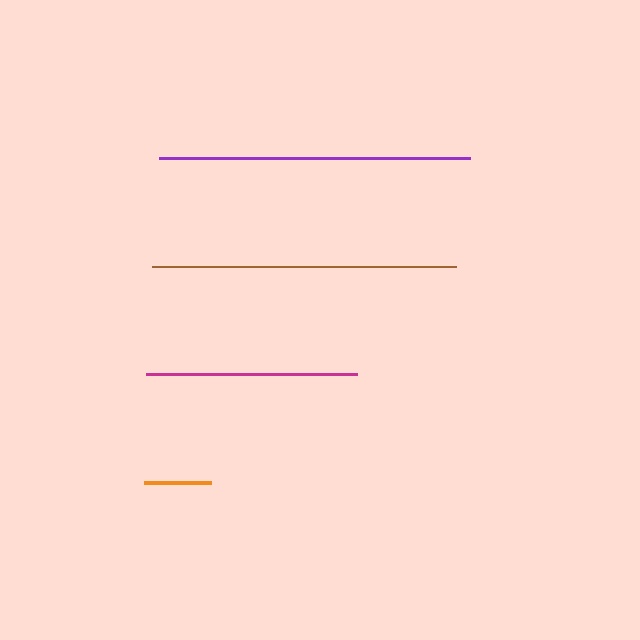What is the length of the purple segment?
The purple segment is approximately 311 pixels long.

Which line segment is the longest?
The purple line is the longest at approximately 311 pixels.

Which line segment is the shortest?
The orange line is the shortest at approximately 67 pixels.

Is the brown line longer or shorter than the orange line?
The brown line is longer than the orange line.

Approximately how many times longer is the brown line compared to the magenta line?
The brown line is approximately 1.4 times the length of the magenta line.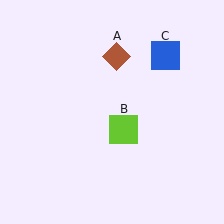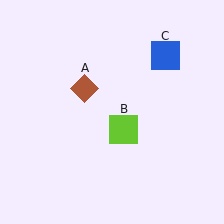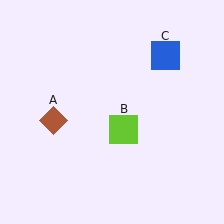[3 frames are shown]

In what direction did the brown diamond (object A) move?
The brown diamond (object A) moved down and to the left.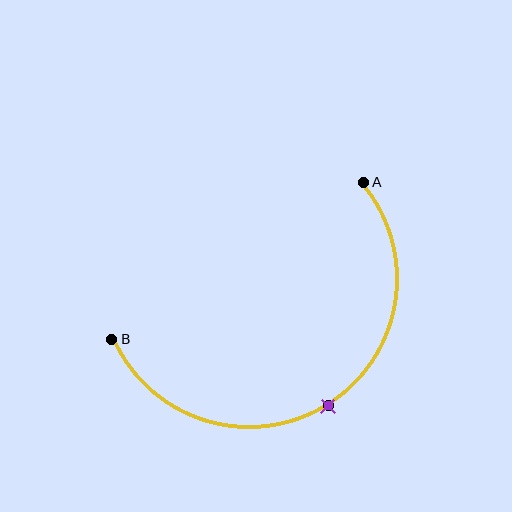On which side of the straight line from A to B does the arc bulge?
The arc bulges below the straight line connecting A and B.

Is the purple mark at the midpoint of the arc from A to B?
Yes. The purple mark lies on the arc at equal arc-length from both A and B — it is the arc midpoint.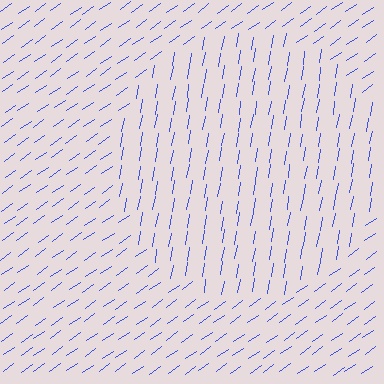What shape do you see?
I see a circle.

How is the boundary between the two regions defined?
The boundary is defined purely by a change in line orientation (approximately 45 degrees difference). All lines are the same color and thickness.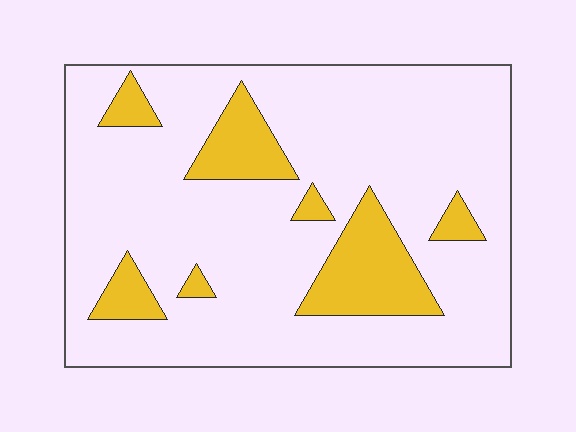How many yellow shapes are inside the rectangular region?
7.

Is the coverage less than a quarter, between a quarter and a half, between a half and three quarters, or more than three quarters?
Less than a quarter.